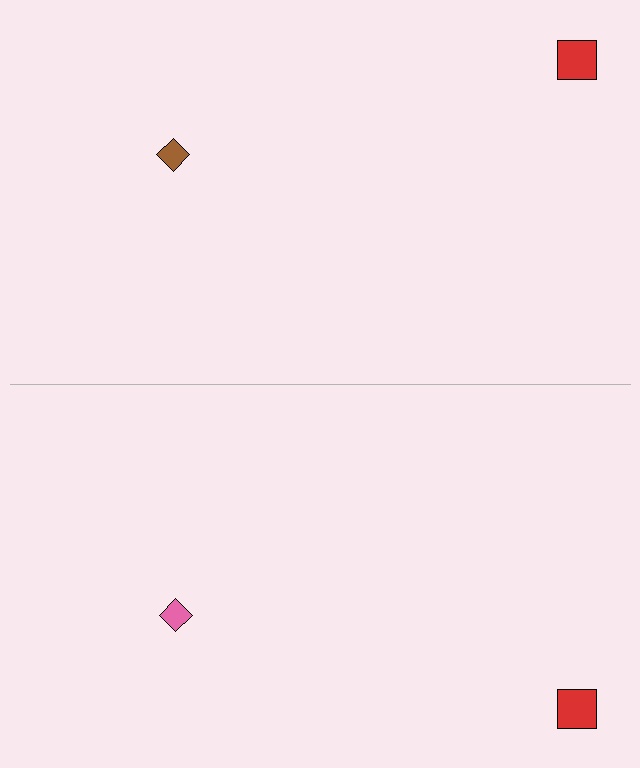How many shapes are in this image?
There are 4 shapes in this image.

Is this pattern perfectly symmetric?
No, the pattern is not perfectly symmetric. The pink diamond on the bottom side breaks the symmetry — its mirror counterpart is brown.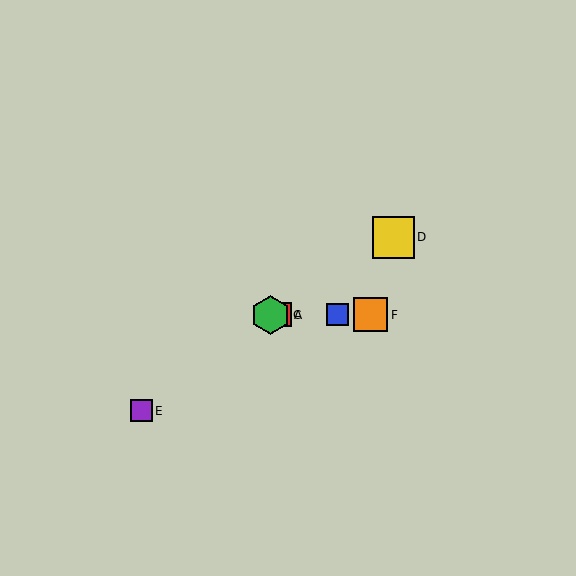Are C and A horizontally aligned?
Yes, both are at y≈315.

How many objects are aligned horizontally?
4 objects (A, B, C, F) are aligned horizontally.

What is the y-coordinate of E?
Object E is at y≈411.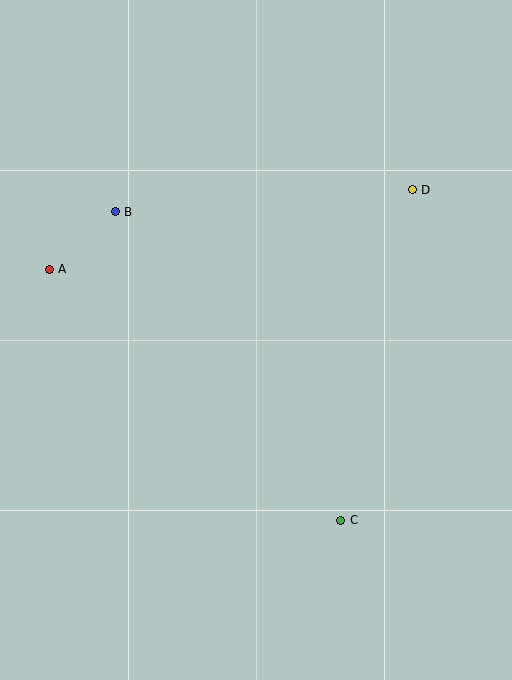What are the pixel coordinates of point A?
Point A is at (49, 269).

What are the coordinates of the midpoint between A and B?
The midpoint between A and B is at (82, 240).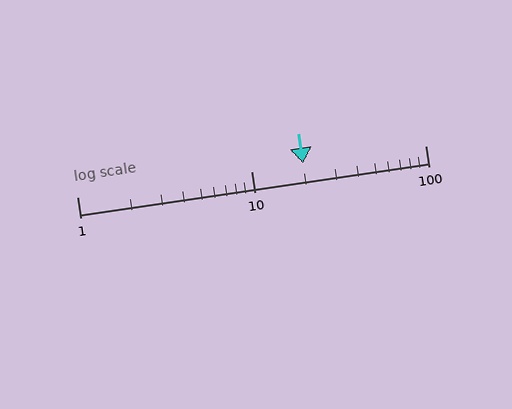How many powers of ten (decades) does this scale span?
The scale spans 2 decades, from 1 to 100.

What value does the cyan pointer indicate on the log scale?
The pointer indicates approximately 20.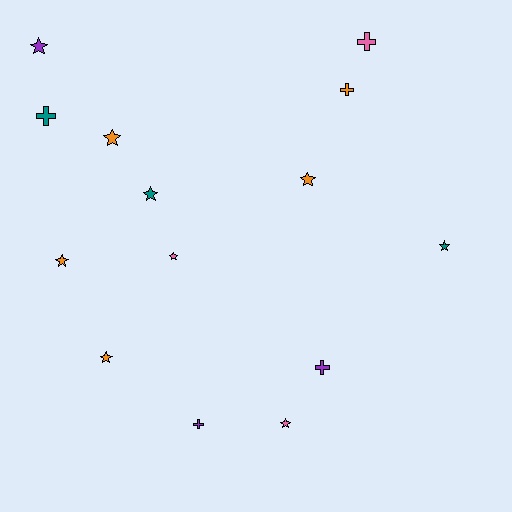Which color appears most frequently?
Orange, with 5 objects.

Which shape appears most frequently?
Star, with 9 objects.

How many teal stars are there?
There are 2 teal stars.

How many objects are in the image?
There are 14 objects.